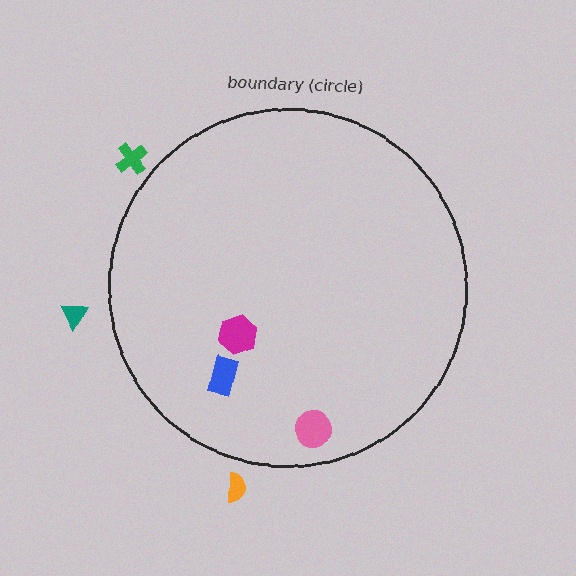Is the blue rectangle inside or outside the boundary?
Inside.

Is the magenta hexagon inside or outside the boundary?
Inside.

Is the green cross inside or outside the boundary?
Outside.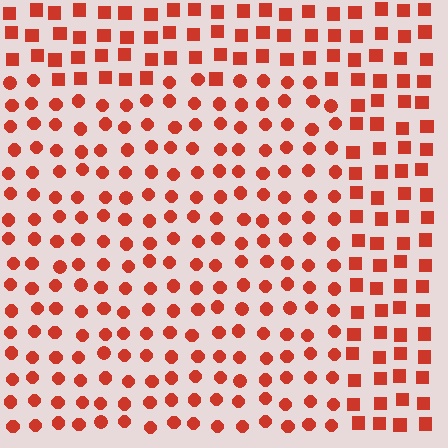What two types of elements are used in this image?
The image uses circles inside the rectangle region and squares outside it.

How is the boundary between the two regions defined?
The boundary is defined by a change in element shape: circles inside vs. squares outside. All elements share the same color and spacing.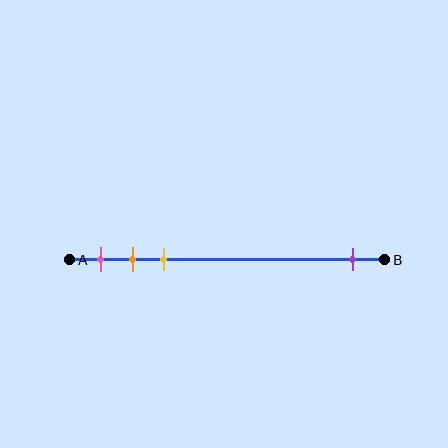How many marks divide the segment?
There are 4 marks dividing the segment.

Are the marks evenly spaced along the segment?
No, the marks are not evenly spaced.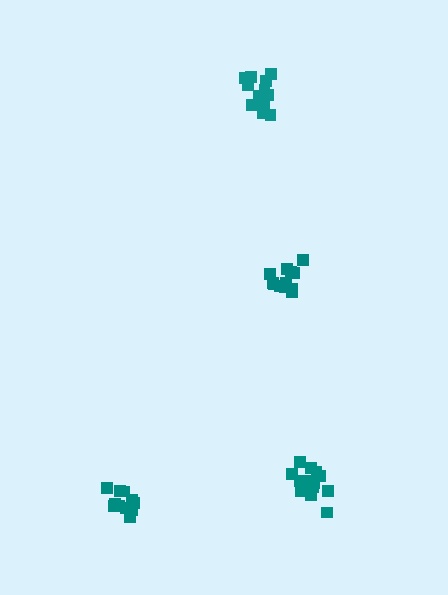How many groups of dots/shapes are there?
There are 4 groups.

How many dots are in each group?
Group 1: 13 dots, Group 2: 13 dots, Group 3: 13 dots, Group 4: 15 dots (54 total).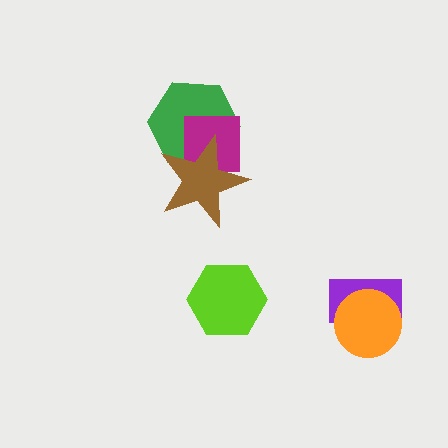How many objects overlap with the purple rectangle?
1 object overlaps with the purple rectangle.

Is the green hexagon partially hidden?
Yes, it is partially covered by another shape.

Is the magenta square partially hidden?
Yes, it is partially covered by another shape.